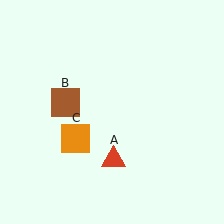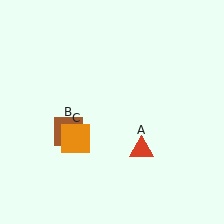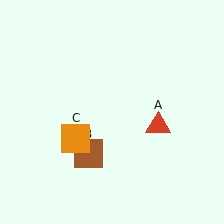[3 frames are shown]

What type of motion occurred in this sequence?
The red triangle (object A), brown square (object B) rotated counterclockwise around the center of the scene.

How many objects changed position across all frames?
2 objects changed position: red triangle (object A), brown square (object B).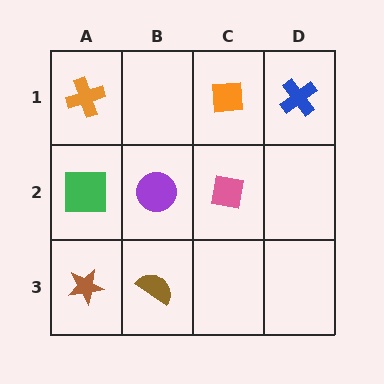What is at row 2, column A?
A green square.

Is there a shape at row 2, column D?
No, that cell is empty.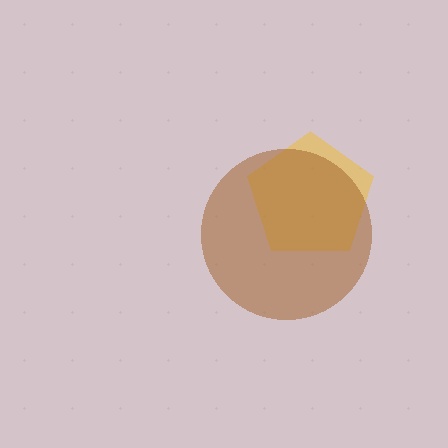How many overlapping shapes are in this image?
There are 2 overlapping shapes in the image.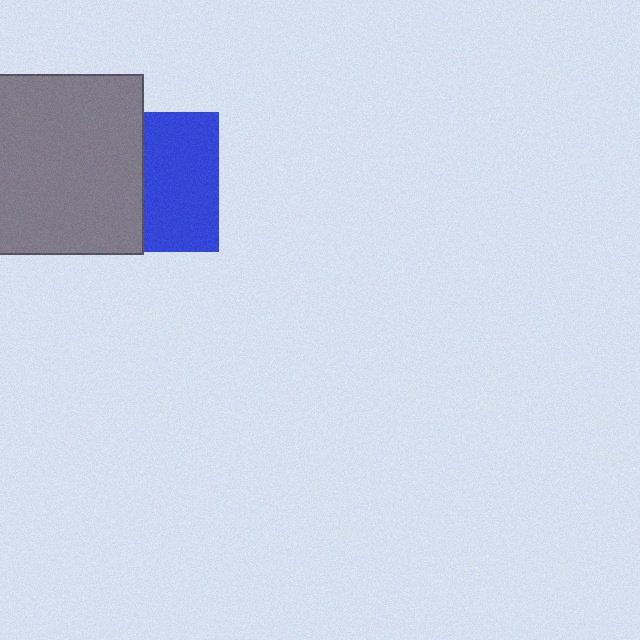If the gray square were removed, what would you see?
You would see the complete blue square.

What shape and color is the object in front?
The object in front is a gray square.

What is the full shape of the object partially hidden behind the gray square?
The partially hidden object is a blue square.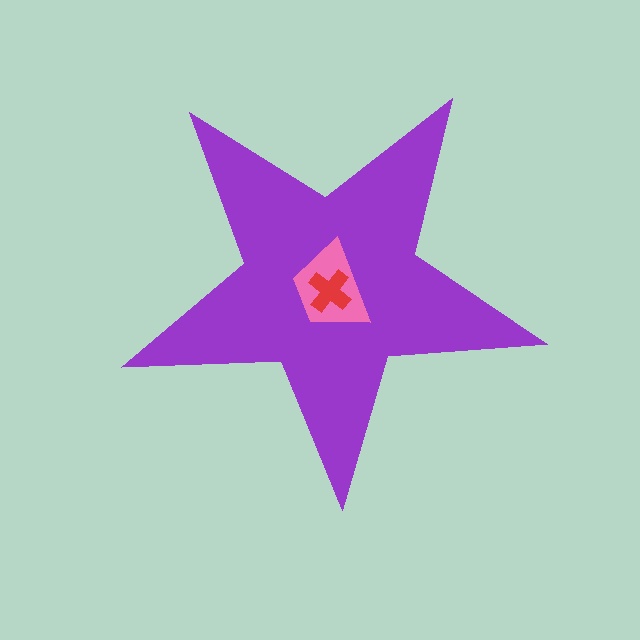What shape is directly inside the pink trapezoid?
The red cross.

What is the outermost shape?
The purple star.